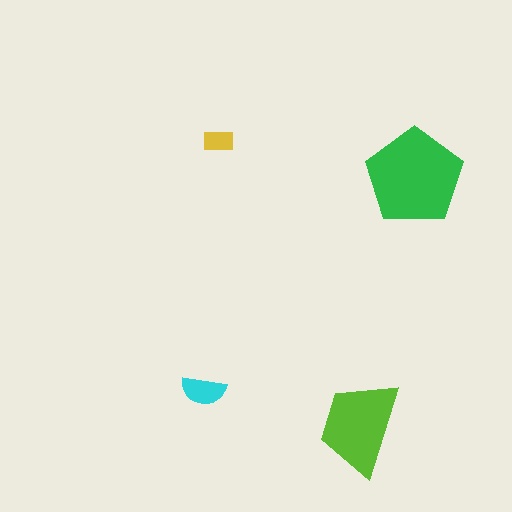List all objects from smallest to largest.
The yellow rectangle, the cyan semicircle, the lime trapezoid, the green pentagon.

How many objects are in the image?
There are 4 objects in the image.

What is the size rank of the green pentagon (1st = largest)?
1st.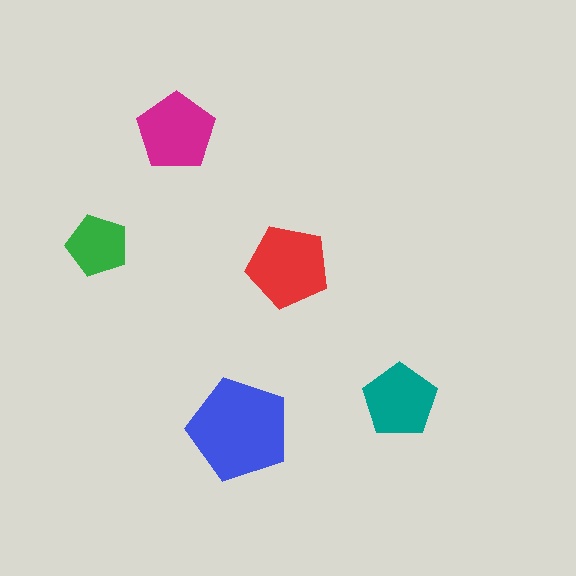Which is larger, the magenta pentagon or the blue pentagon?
The blue one.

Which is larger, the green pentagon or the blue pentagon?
The blue one.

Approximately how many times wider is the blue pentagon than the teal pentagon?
About 1.5 times wider.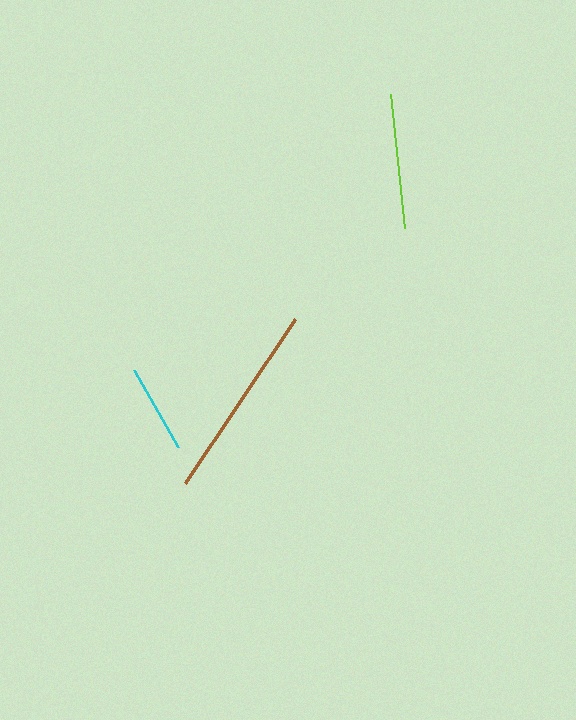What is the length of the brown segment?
The brown segment is approximately 198 pixels long.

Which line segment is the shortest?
The cyan line is the shortest at approximately 88 pixels.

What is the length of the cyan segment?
The cyan segment is approximately 88 pixels long.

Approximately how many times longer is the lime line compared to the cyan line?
The lime line is approximately 1.5 times the length of the cyan line.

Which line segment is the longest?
The brown line is the longest at approximately 198 pixels.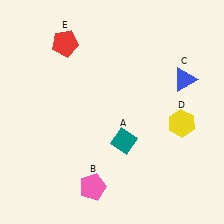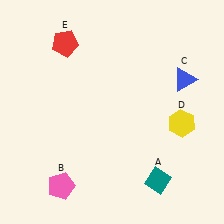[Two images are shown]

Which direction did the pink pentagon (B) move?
The pink pentagon (B) moved left.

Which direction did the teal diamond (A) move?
The teal diamond (A) moved down.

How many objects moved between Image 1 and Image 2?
2 objects moved between the two images.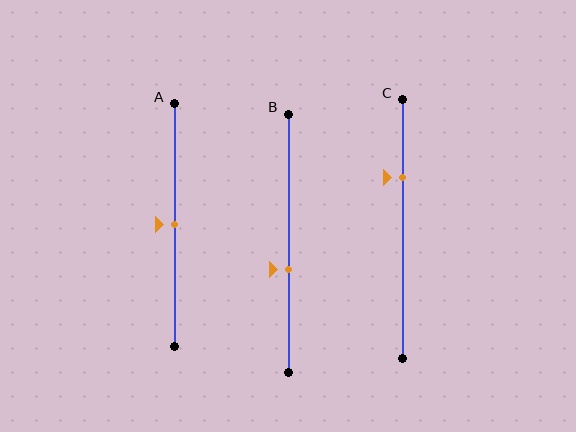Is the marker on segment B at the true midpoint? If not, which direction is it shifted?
No, the marker on segment B is shifted downward by about 10% of the segment length.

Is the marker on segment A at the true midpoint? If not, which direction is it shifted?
Yes, the marker on segment A is at the true midpoint.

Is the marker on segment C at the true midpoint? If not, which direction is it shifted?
No, the marker on segment C is shifted upward by about 20% of the segment length.